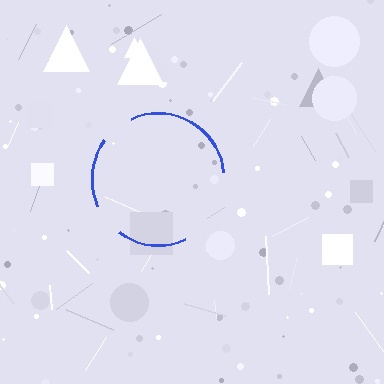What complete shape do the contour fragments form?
The contour fragments form a circle.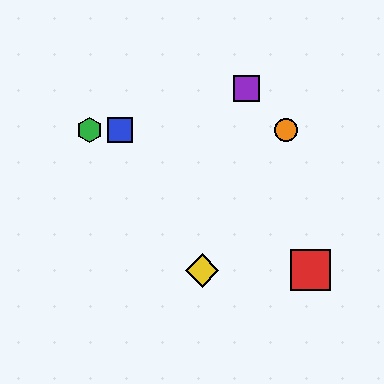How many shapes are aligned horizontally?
3 shapes (the blue square, the green hexagon, the orange circle) are aligned horizontally.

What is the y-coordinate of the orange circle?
The orange circle is at y≈130.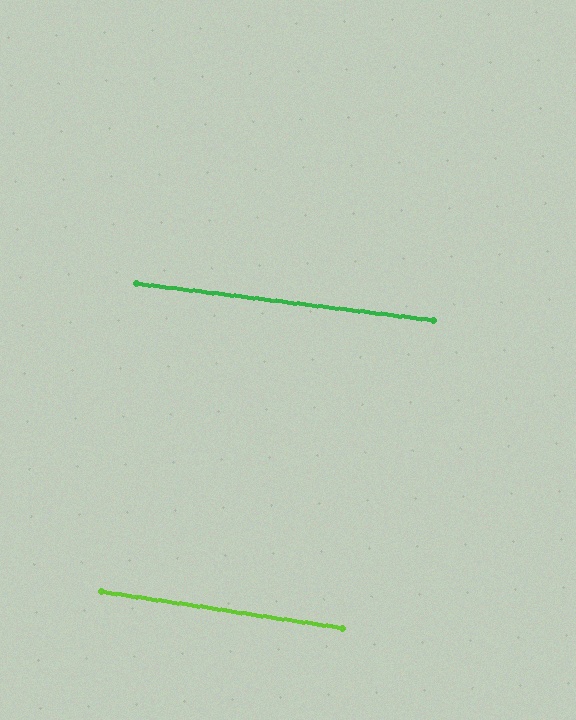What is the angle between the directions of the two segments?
Approximately 2 degrees.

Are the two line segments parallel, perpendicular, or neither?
Parallel — their directions differ by only 1.8°.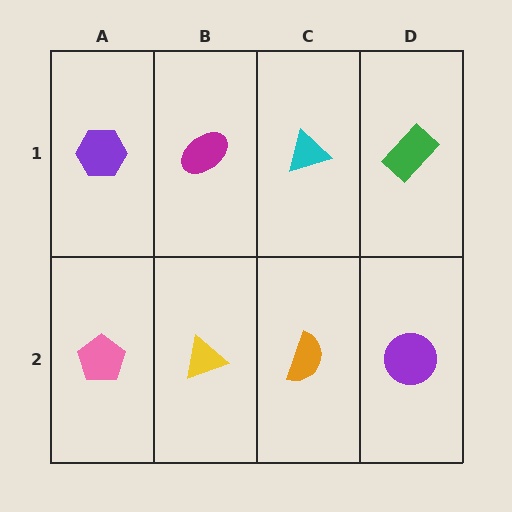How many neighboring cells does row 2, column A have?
2.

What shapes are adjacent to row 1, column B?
A yellow triangle (row 2, column B), a purple hexagon (row 1, column A), a cyan triangle (row 1, column C).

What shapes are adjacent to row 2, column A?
A purple hexagon (row 1, column A), a yellow triangle (row 2, column B).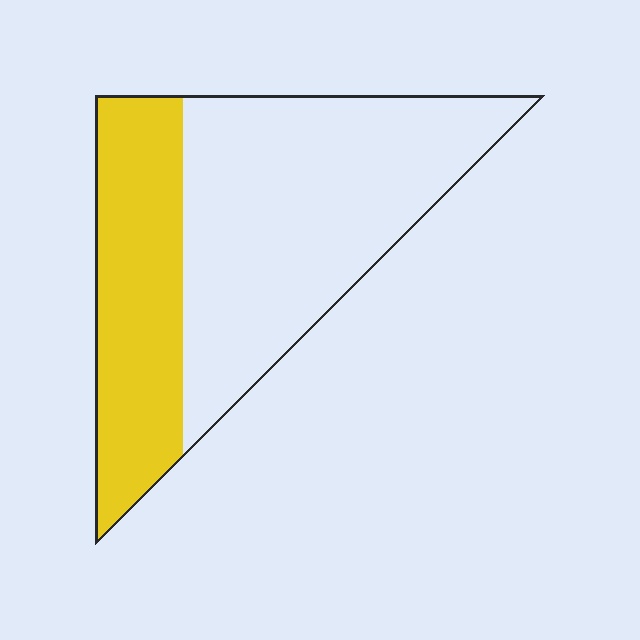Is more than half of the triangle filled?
No.